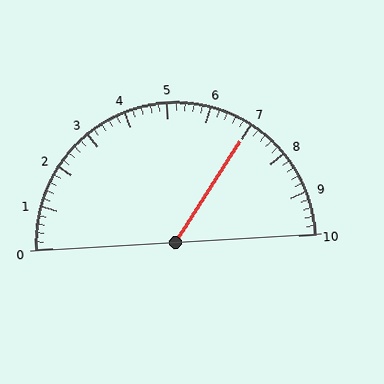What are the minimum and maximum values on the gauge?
The gauge ranges from 0 to 10.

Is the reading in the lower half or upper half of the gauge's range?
The reading is in the upper half of the range (0 to 10).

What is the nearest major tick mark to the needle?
The nearest major tick mark is 7.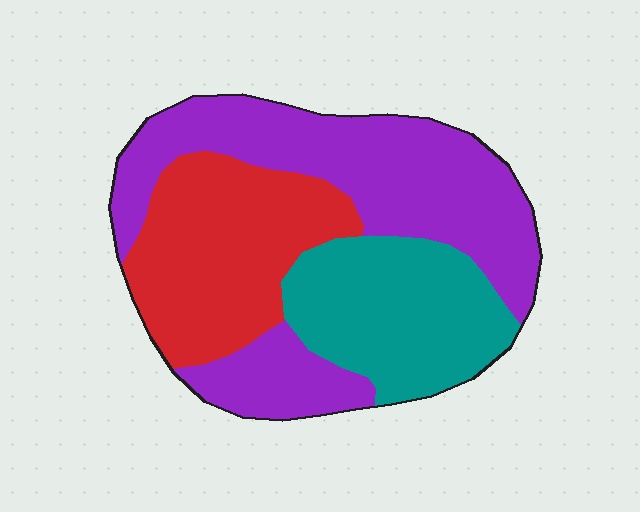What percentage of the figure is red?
Red takes up between a sixth and a third of the figure.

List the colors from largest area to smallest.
From largest to smallest: purple, red, teal.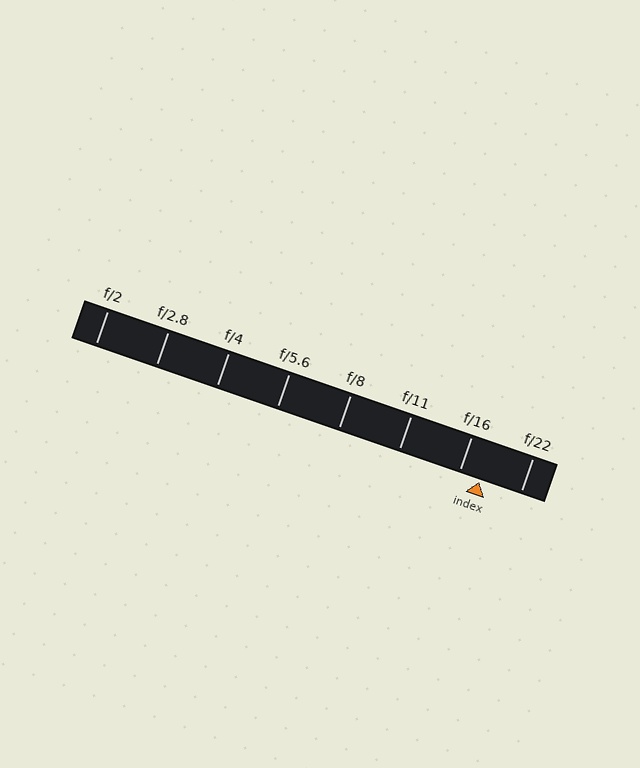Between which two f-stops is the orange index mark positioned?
The index mark is between f/16 and f/22.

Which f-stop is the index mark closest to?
The index mark is closest to f/16.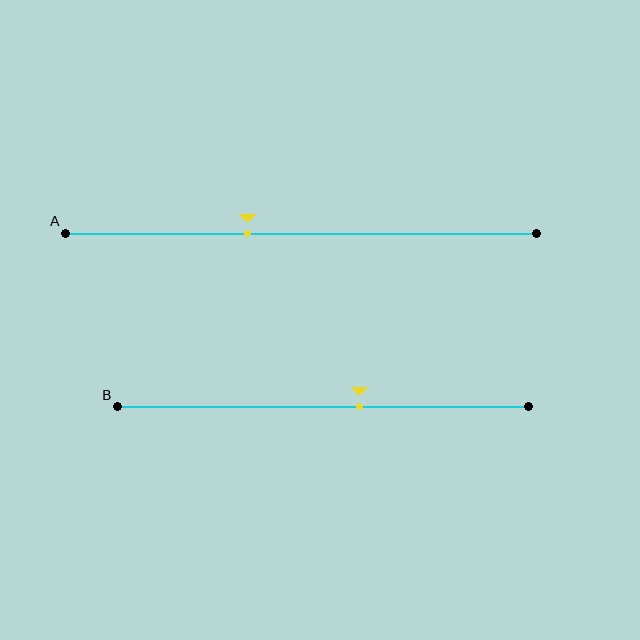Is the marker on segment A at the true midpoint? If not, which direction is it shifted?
No, the marker on segment A is shifted to the left by about 11% of the segment length.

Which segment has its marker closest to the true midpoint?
Segment B has its marker closest to the true midpoint.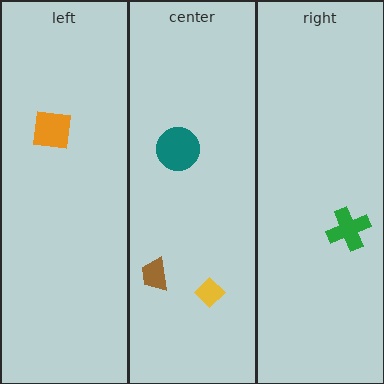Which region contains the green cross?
The right region.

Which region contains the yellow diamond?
The center region.